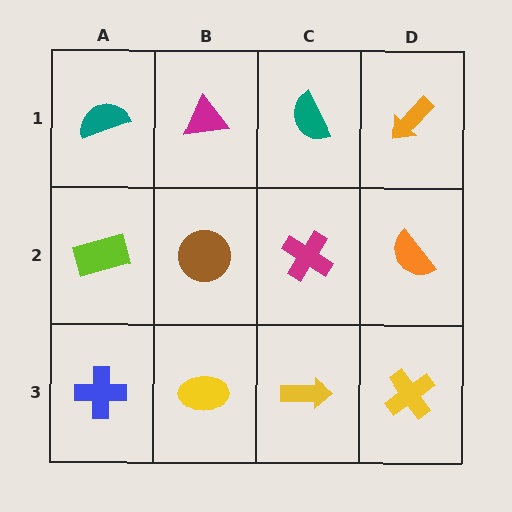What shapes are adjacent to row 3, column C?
A magenta cross (row 2, column C), a yellow ellipse (row 3, column B), a yellow cross (row 3, column D).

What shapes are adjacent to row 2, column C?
A teal semicircle (row 1, column C), a yellow arrow (row 3, column C), a brown circle (row 2, column B), an orange semicircle (row 2, column D).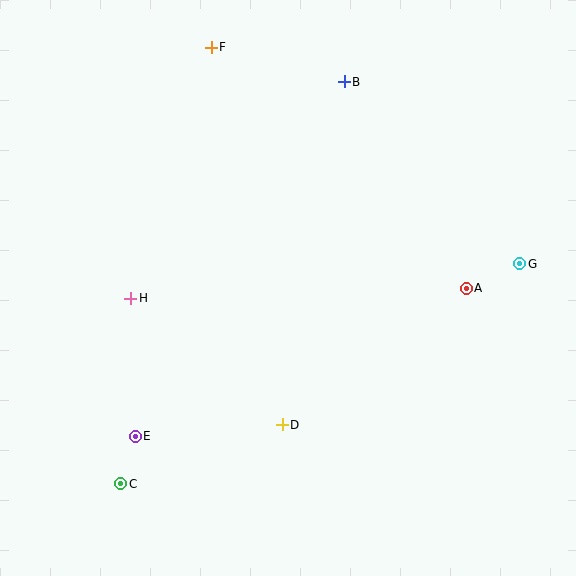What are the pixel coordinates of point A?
Point A is at (466, 288).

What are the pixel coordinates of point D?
Point D is at (282, 425).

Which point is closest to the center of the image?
Point D at (282, 425) is closest to the center.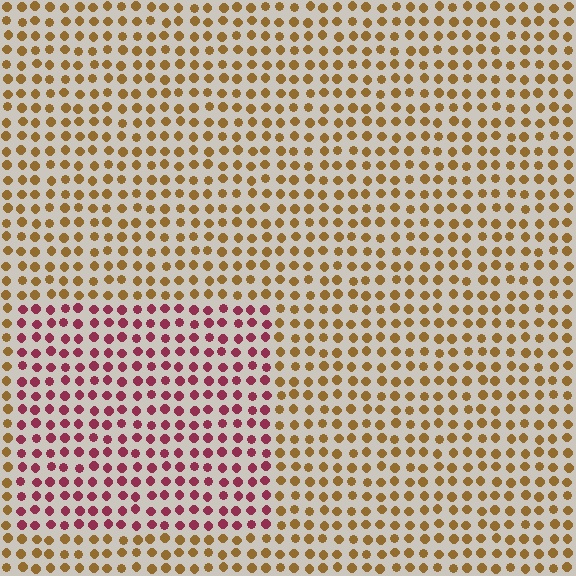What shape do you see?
I see a rectangle.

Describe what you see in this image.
The image is filled with small brown elements in a uniform arrangement. A rectangle-shaped region is visible where the elements are tinted to a slightly different hue, forming a subtle color boundary.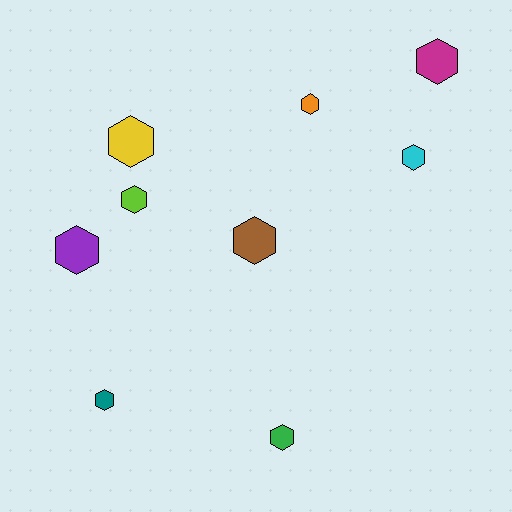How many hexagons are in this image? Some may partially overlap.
There are 9 hexagons.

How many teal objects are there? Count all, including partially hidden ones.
There is 1 teal object.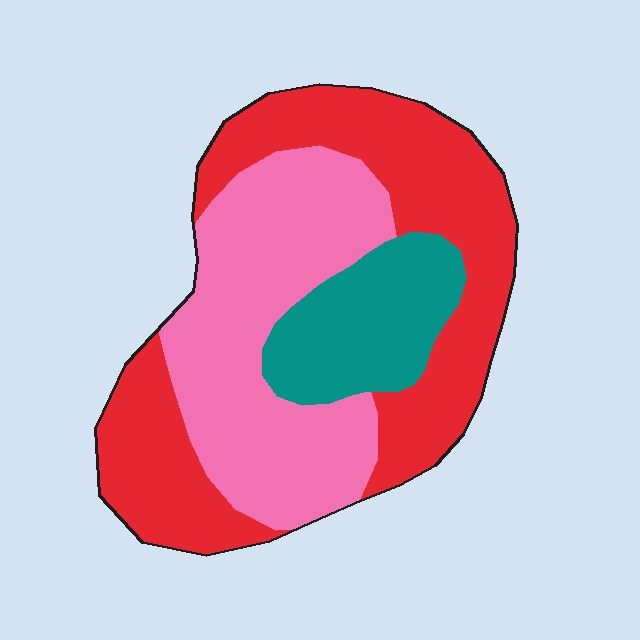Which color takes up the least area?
Teal, at roughly 15%.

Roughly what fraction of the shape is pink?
Pink covers about 40% of the shape.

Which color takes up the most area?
Red, at roughly 45%.